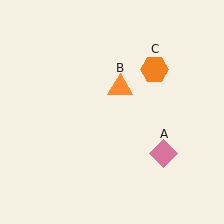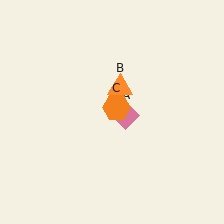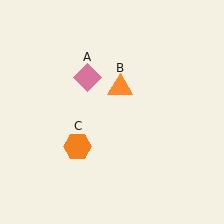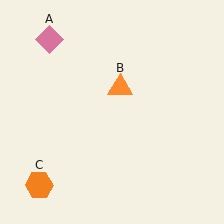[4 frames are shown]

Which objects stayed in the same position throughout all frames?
Orange triangle (object B) remained stationary.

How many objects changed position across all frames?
2 objects changed position: pink diamond (object A), orange hexagon (object C).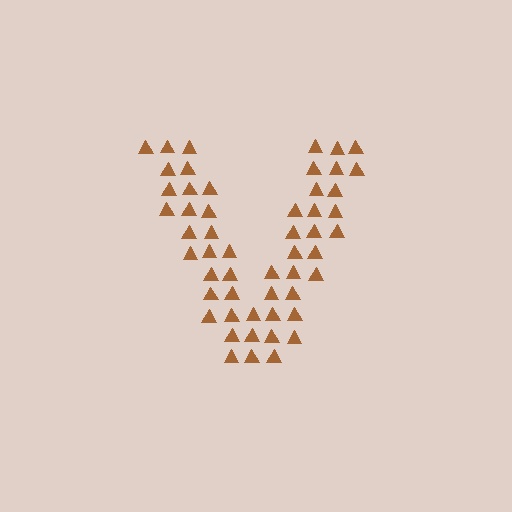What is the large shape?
The large shape is the letter V.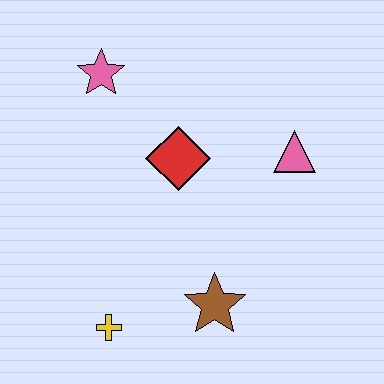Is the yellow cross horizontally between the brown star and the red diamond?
No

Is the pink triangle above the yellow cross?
Yes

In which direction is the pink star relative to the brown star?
The pink star is above the brown star.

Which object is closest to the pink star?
The red diamond is closest to the pink star.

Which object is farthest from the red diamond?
The yellow cross is farthest from the red diamond.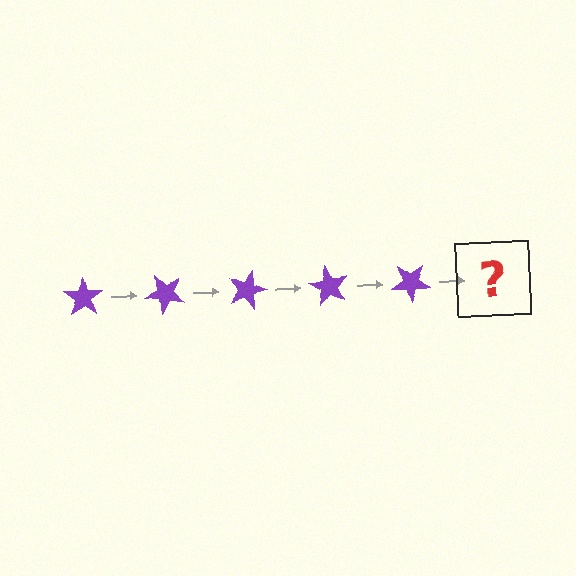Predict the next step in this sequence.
The next step is a purple star rotated 225 degrees.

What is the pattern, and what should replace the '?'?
The pattern is that the star rotates 45 degrees each step. The '?' should be a purple star rotated 225 degrees.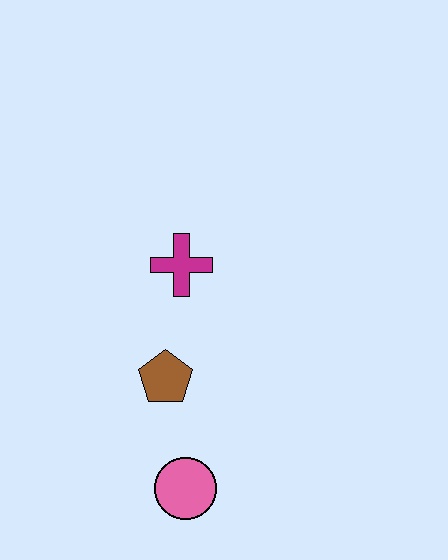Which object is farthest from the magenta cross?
The pink circle is farthest from the magenta cross.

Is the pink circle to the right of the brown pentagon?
Yes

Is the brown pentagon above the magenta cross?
No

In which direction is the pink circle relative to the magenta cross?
The pink circle is below the magenta cross.